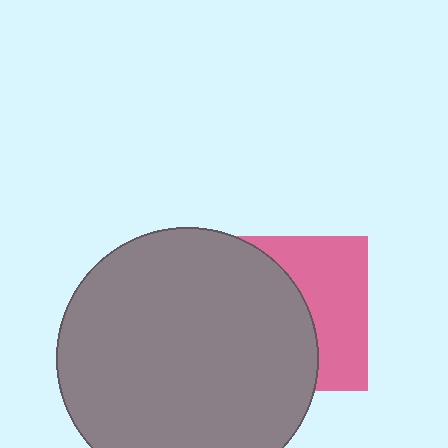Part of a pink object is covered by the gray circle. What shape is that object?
It is a square.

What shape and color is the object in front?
The object in front is a gray circle.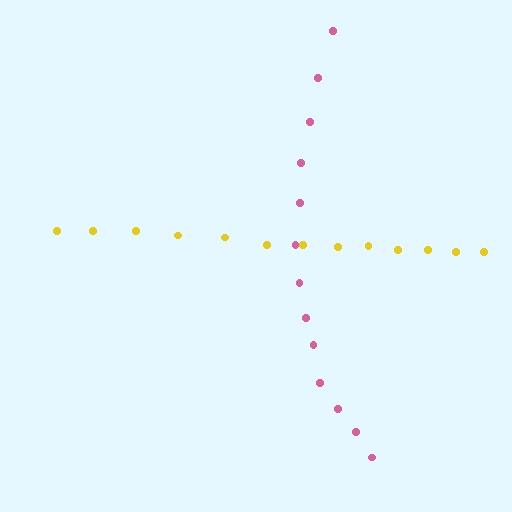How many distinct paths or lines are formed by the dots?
There are 2 distinct paths.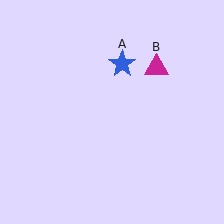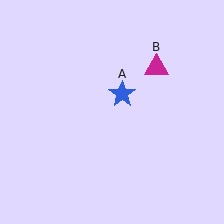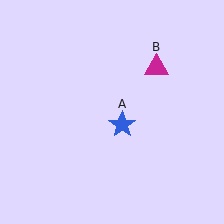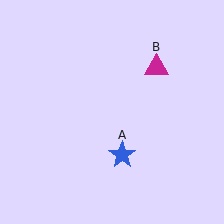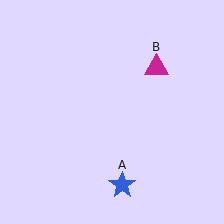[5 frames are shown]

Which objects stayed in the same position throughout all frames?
Magenta triangle (object B) remained stationary.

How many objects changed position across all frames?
1 object changed position: blue star (object A).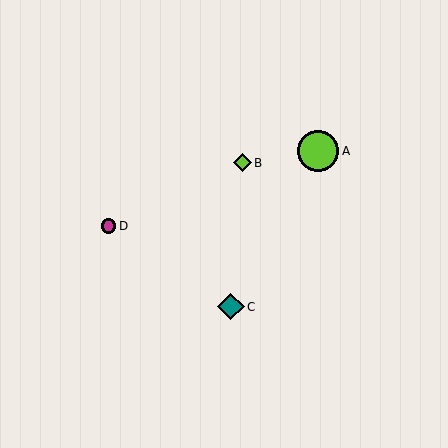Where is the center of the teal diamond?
The center of the teal diamond is at (231, 307).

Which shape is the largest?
The lime circle (labeled A) is the largest.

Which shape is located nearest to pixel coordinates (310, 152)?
The lime circle (labeled A) at (318, 151) is nearest to that location.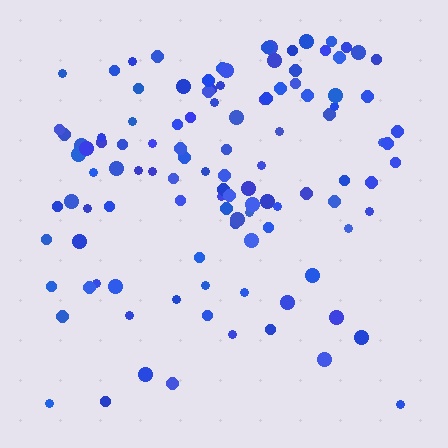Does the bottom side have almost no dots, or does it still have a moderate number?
Still a moderate number, just noticeably fewer than the top.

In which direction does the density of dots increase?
From bottom to top, with the top side densest.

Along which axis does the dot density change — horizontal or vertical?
Vertical.